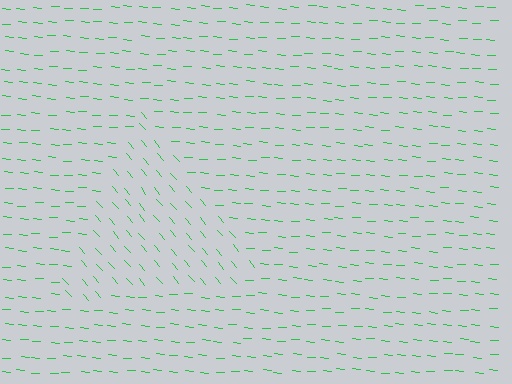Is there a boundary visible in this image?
Yes, there is a texture boundary formed by a change in line orientation.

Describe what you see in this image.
The image is filled with small green line segments. A triangle region in the image has lines oriented differently from the surrounding lines, creating a visible texture boundary.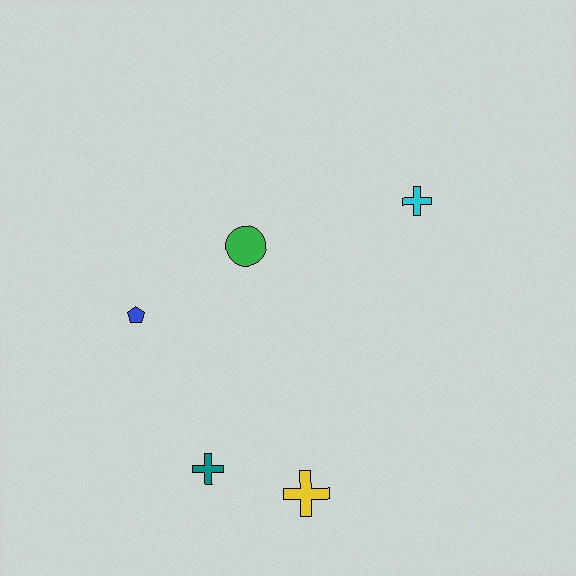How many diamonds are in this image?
There are no diamonds.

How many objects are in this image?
There are 5 objects.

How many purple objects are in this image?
There are no purple objects.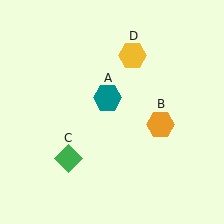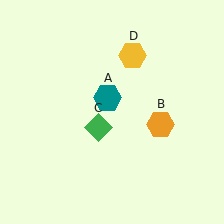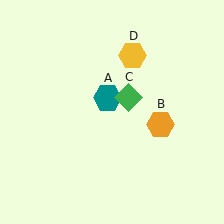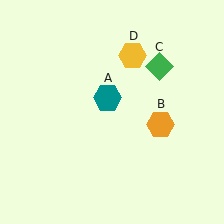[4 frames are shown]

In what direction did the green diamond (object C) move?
The green diamond (object C) moved up and to the right.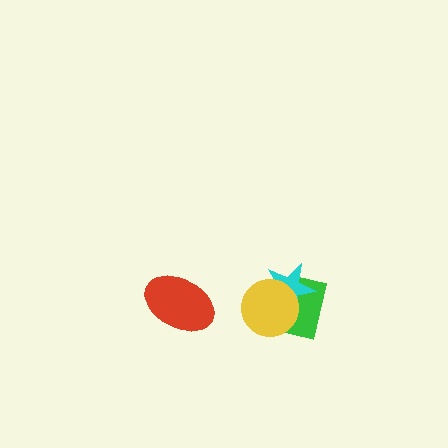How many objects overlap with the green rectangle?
2 objects overlap with the green rectangle.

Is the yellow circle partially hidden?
No, no other shape covers it.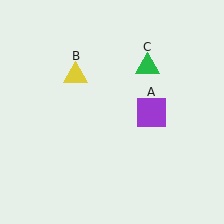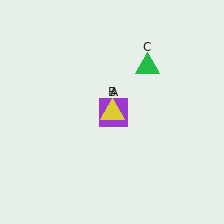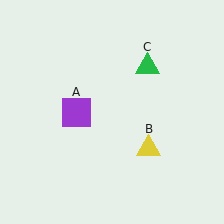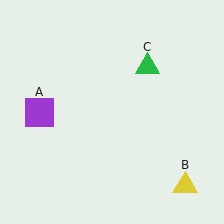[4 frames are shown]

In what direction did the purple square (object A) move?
The purple square (object A) moved left.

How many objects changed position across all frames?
2 objects changed position: purple square (object A), yellow triangle (object B).